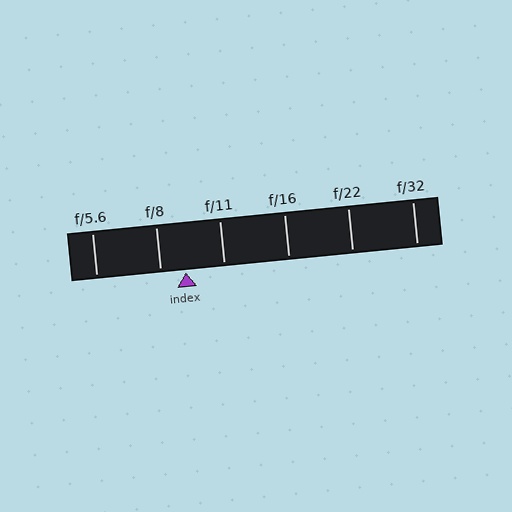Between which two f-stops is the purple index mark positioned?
The index mark is between f/8 and f/11.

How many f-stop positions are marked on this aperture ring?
There are 6 f-stop positions marked.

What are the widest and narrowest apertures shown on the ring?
The widest aperture shown is f/5.6 and the narrowest is f/32.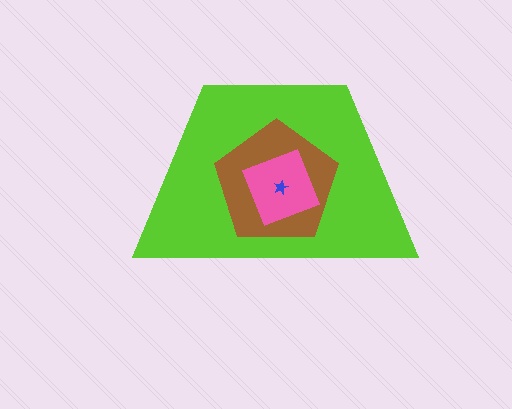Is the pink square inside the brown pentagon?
Yes.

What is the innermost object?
The blue star.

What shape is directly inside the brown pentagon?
The pink square.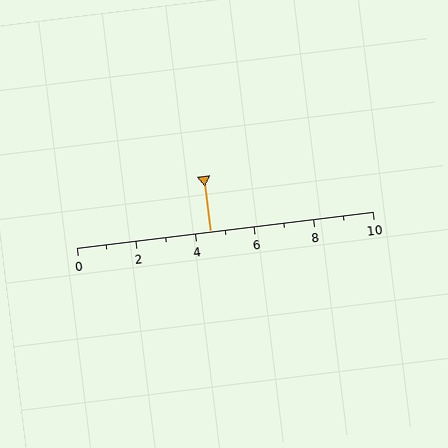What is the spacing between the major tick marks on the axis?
The major ticks are spaced 2 apart.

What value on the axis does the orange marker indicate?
The marker indicates approximately 4.5.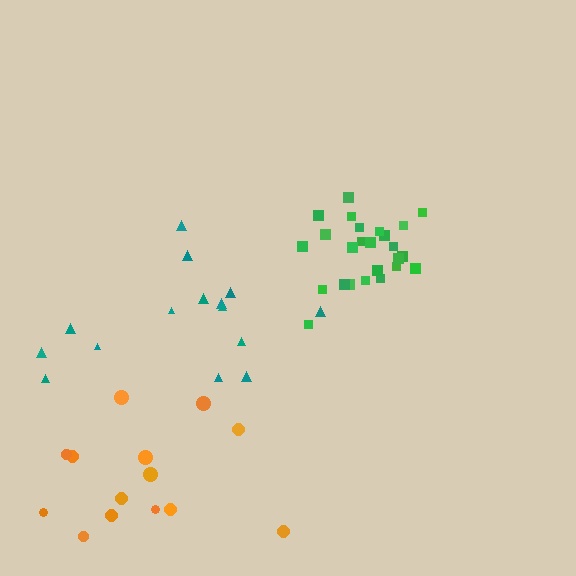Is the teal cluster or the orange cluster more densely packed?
Teal.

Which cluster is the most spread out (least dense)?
Orange.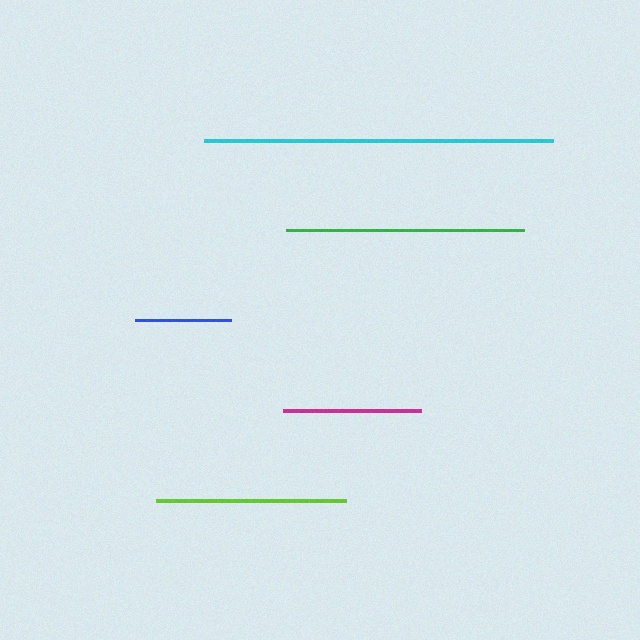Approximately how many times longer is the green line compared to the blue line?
The green line is approximately 2.5 times the length of the blue line.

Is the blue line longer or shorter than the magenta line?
The magenta line is longer than the blue line.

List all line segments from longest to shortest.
From longest to shortest: cyan, green, lime, magenta, blue.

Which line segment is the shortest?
The blue line is the shortest at approximately 95 pixels.